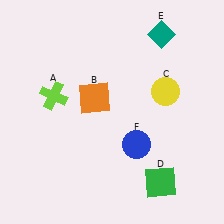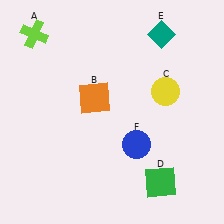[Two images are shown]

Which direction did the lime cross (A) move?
The lime cross (A) moved up.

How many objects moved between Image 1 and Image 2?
1 object moved between the two images.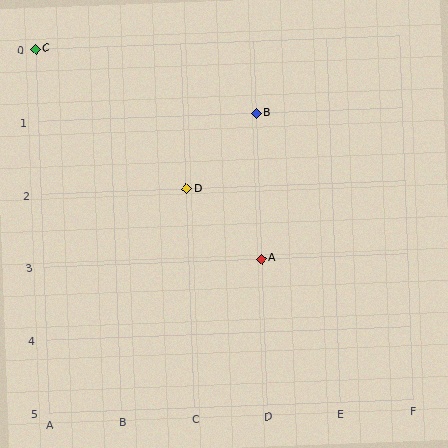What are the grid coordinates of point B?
Point B is at grid coordinates (D, 1).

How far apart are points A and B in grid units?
Points A and B are 2 rows apart.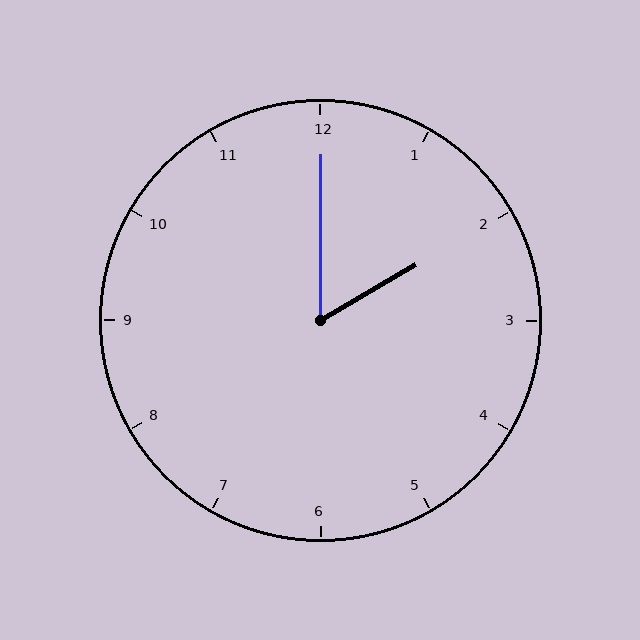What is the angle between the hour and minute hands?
Approximately 60 degrees.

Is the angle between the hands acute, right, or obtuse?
It is acute.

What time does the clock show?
2:00.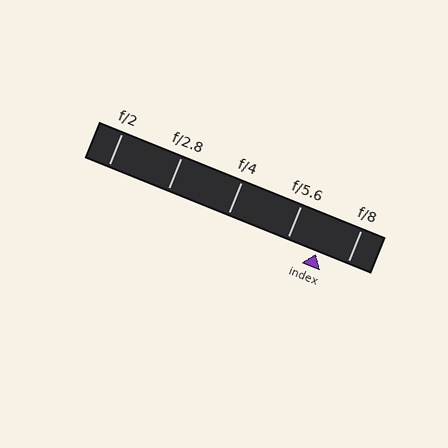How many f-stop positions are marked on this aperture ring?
There are 5 f-stop positions marked.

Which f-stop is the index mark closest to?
The index mark is closest to f/5.6.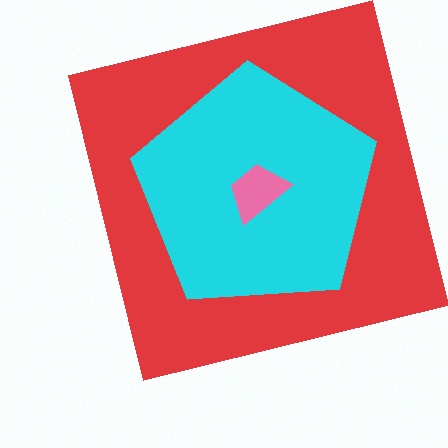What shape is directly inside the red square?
The cyan pentagon.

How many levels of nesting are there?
3.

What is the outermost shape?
The red square.